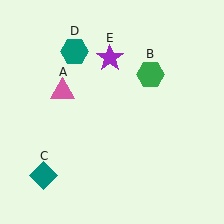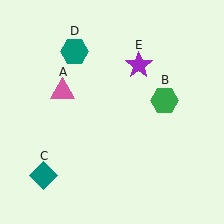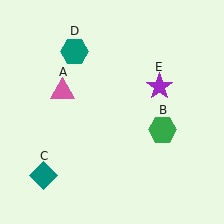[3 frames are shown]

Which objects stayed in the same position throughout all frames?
Pink triangle (object A) and teal diamond (object C) and teal hexagon (object D) remained stationary.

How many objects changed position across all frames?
2 objects changed position: green hexagon (object B), purple star (object E).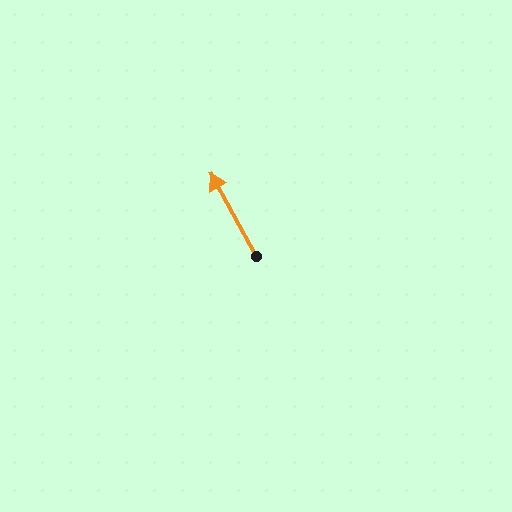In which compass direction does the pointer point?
Northwest.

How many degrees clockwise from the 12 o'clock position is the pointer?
Approximately 331 degrees.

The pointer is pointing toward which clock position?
Roughly 11 o'clock.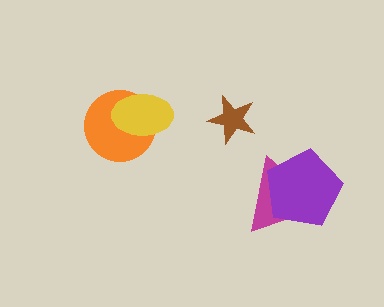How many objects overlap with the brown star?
0 objects overlap with the brown star.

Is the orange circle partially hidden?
Yes, it is partially covered by another shape.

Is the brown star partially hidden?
No, no other shape covers it.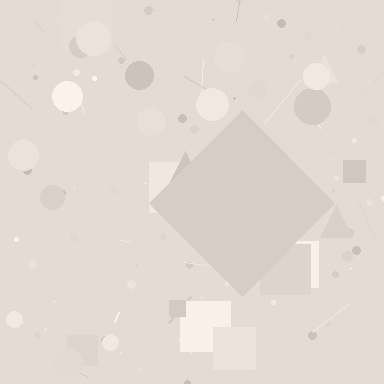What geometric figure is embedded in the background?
A diamond is embedded in the background.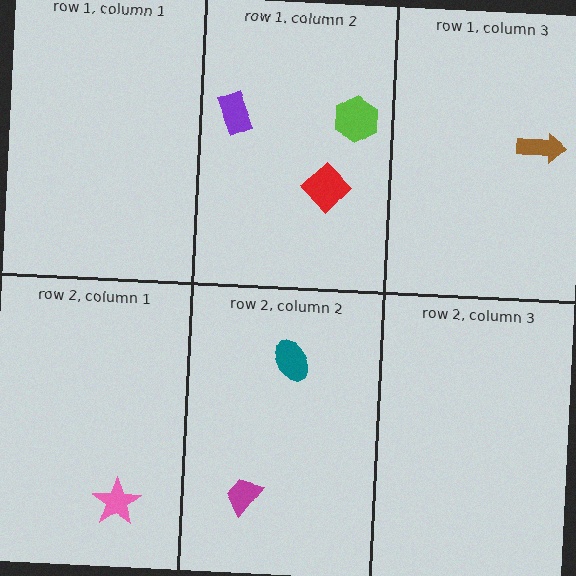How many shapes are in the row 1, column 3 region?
1.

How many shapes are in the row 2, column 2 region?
2.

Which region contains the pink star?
The row 2, column 1 region.